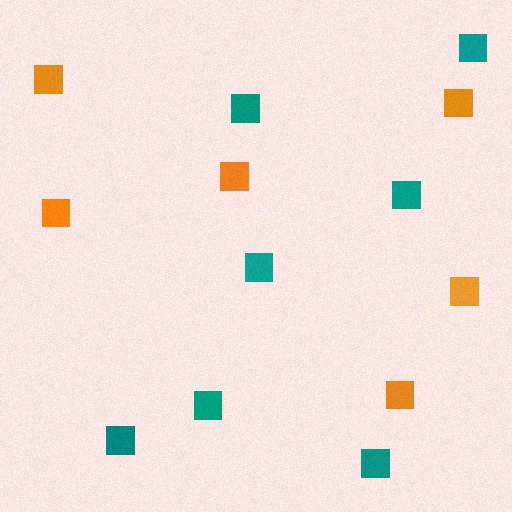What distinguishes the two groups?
There are 2 groups: one group of teal squares (7) and one group of orange squares (6).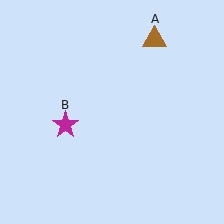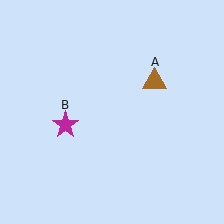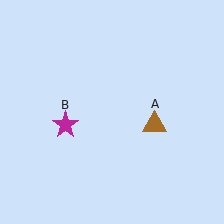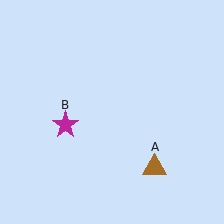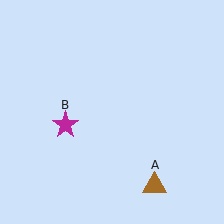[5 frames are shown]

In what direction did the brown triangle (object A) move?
The brown triangle (object A) moved down.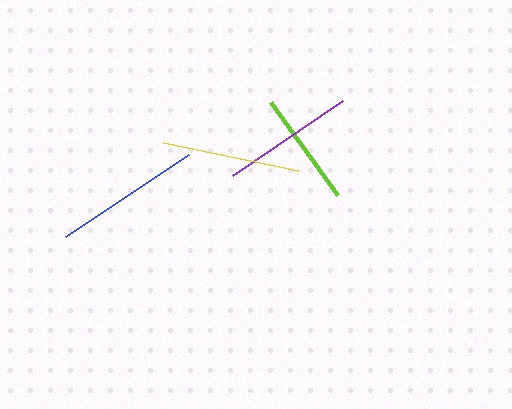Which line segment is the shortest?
The lime line is the shortest at approximately 115 pixels.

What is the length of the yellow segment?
The yellow segment is approximately 137 pixels long.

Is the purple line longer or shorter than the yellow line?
The yellow line is longer than the purple line.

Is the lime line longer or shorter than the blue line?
The blue line is longer than the lime line.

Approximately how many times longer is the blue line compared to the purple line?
The blue line is approximately 1.1 times the length of the purple line.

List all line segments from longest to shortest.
From longest to shortest: blue, yellow, purple, lime.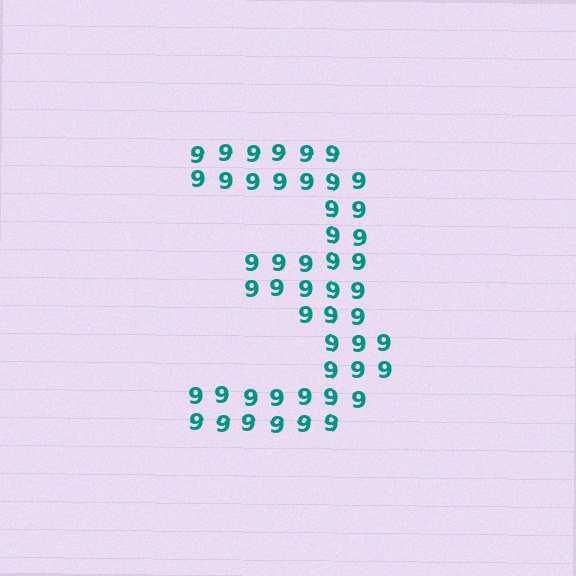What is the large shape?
The large shape is the digit 3.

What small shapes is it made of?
It is made of small digit 9's.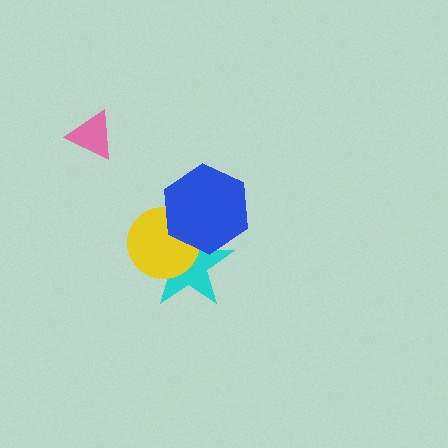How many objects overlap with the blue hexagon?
2 objects overlap with the blue hexagon.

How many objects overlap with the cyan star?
2 objects overlap with the cyan star.